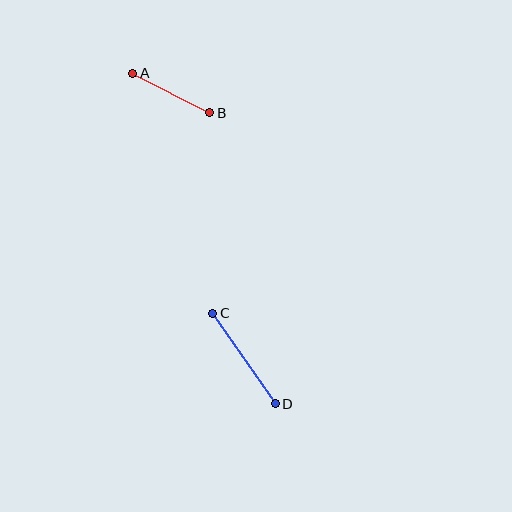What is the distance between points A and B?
The distance is approximately 86 pixels.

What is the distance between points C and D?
The distance is approximately 110 pixels.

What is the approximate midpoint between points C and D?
The midpoint is at approximately (244, 358) pixels.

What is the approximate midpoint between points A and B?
The midpoint is at approximately (171, 93) pixels.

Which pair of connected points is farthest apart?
Points C and D are farthest apart.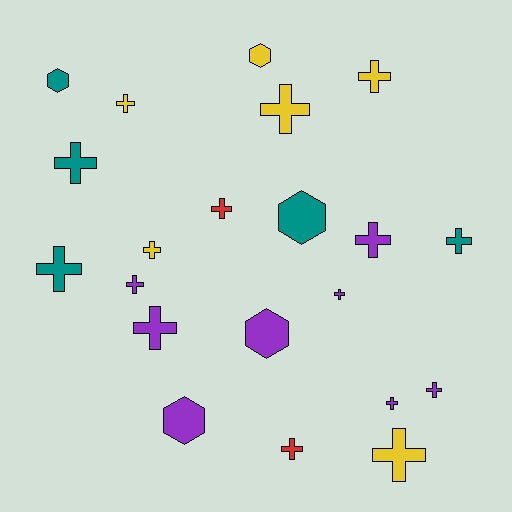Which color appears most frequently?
Purple, with 8 objects.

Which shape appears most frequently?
Cross, with 16 objects.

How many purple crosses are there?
There are 6 purple crosses.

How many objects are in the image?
There are 21 objects.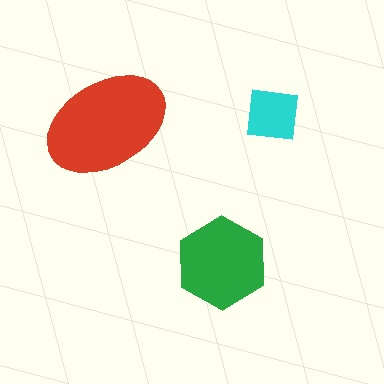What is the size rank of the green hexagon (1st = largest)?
2nd.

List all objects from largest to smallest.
The red ellipse, the green hexagon, the cyan square.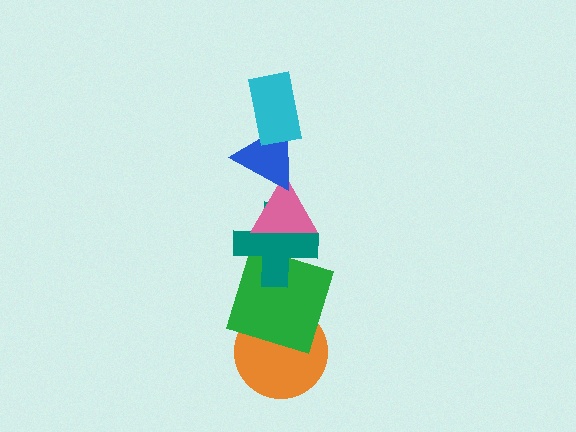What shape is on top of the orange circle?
The green square is on top of the orange circle.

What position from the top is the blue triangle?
The blue triangle is 2nd from the top.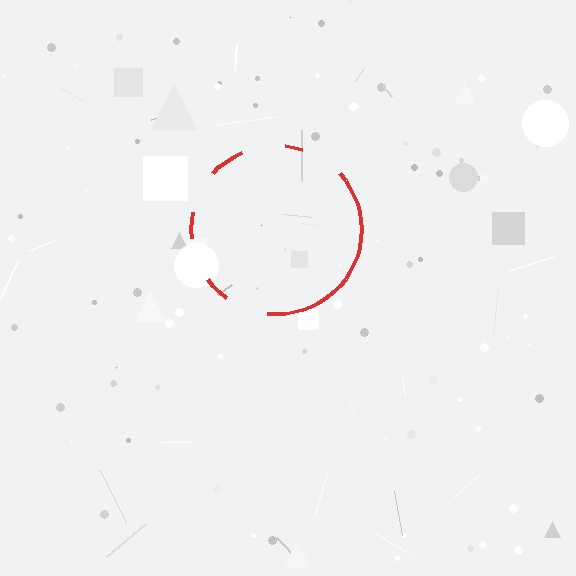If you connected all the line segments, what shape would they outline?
They would outline a circle.